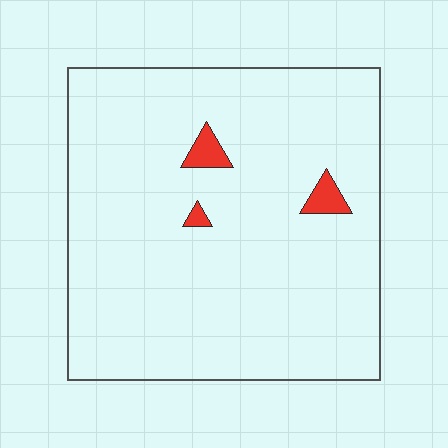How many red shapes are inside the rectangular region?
3.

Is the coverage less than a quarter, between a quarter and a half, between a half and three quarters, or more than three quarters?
Less than a quarter.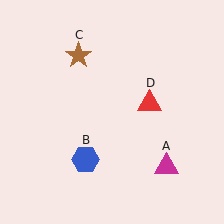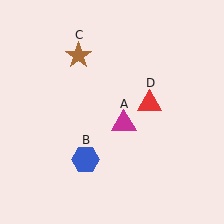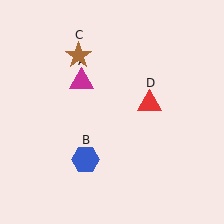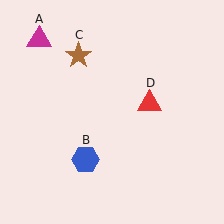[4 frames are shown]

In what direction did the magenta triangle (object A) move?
The magenta triangle (object A) moved up and to the left.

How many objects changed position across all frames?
1 object changed position: magenta triangle (object A).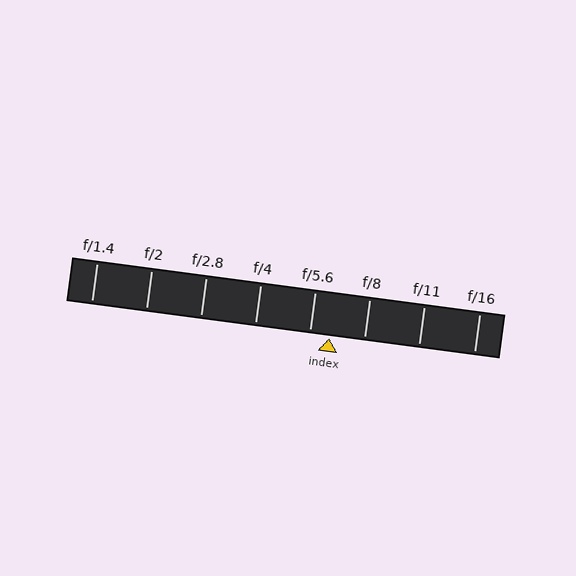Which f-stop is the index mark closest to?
The index mark is closest to f/5.6.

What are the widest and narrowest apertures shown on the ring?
The widest aperture shown is f/1.4 and the narrowest is f/16.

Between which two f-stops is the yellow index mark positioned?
The index mark is between f/5.6 and f/8.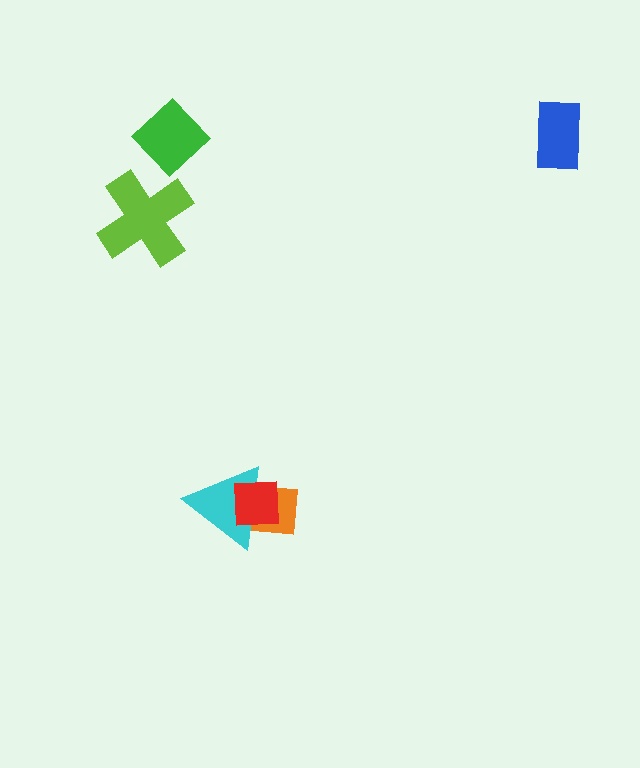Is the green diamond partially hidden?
No, no other shape covers it.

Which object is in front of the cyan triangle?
The red square is in front of the cyan triangle.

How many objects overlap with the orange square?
2 objects overlap with the orange square.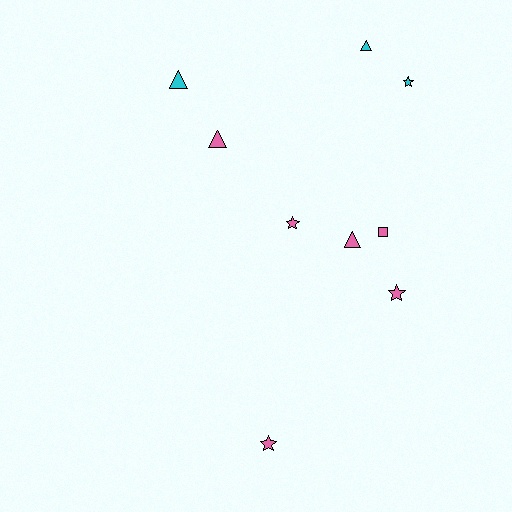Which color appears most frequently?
Pink, with 6 objects.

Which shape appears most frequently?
Triangle, with 4 objects.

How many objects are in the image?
There are 9 objects.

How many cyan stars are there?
There is 1 cyan star.